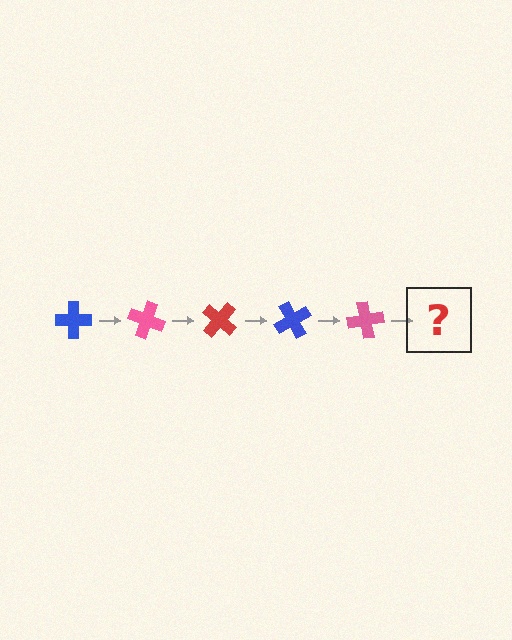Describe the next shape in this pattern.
It should be a red cross, rotated 100 degrees from the start.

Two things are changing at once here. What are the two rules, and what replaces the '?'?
The two rules are that it rotates 20 degrees each step and the color cycles through blue, pink, and red. The '?' should be a red cross, rotated 100 degrees from the start.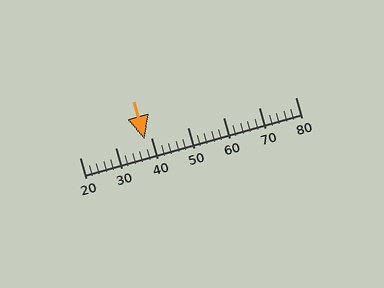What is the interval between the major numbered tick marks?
The major tick marks are spaced 10 units apart.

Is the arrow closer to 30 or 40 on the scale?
The arrow is closer to 40.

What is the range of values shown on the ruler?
The ruler shows values from 20 to 80.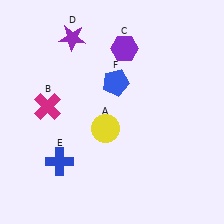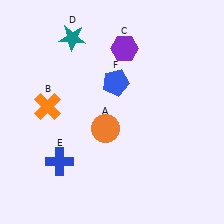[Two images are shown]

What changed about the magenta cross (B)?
In Image 1, B is magenta. In Image 2, it changed to orange.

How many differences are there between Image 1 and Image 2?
There are 3 differences between the two images.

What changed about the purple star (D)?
In Image 1, D is purple. In Image 2, it changed to teal.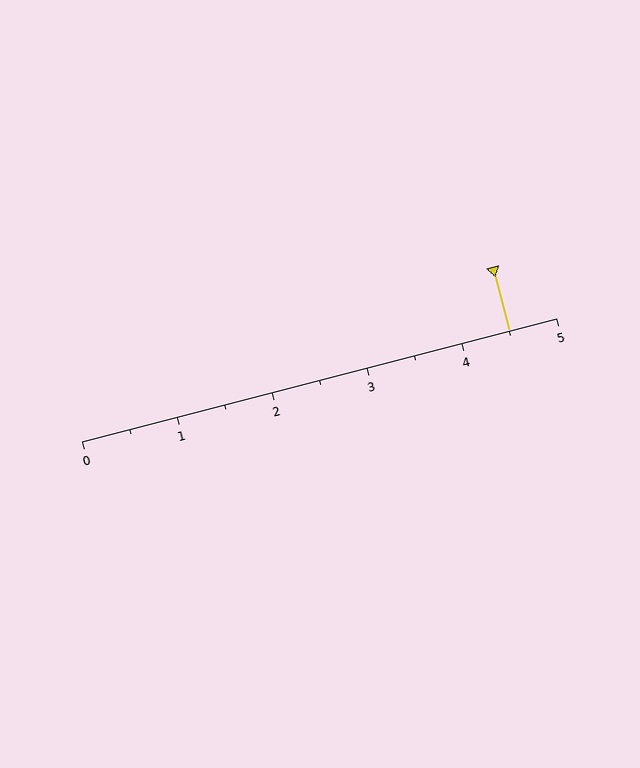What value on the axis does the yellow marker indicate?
The marker indicates approximately 4.5.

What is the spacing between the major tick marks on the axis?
The major ticks are spaced 1 apart.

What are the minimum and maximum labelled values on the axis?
The axis runs from 0 to 5.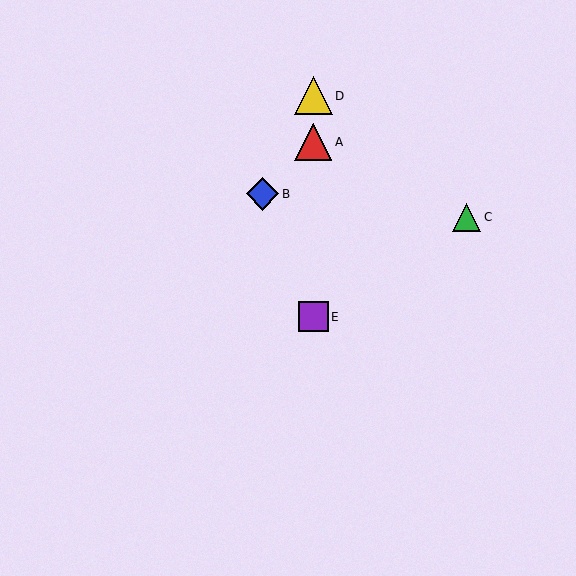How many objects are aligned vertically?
3 objects (A, D, E) are aligned vertically.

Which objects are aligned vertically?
Objects A, D, E are aligned vertically.